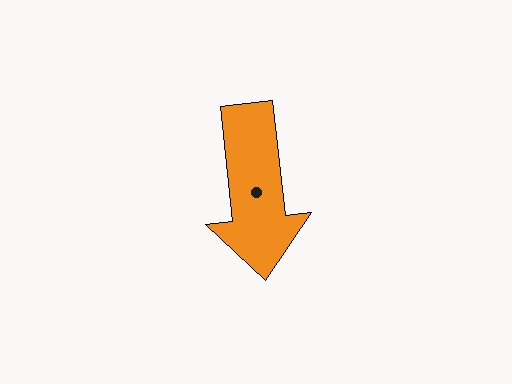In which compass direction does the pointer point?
South.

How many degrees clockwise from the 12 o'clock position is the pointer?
Approximately 174 degrees.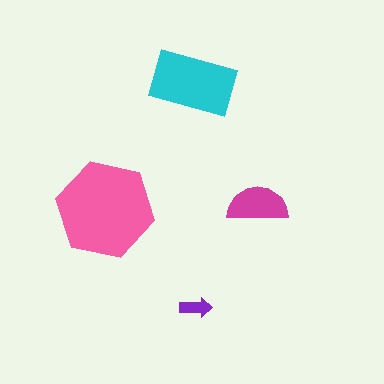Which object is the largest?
The pink hexagon.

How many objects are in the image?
There are 4 objects in the image.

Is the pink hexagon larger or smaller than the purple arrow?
Larger.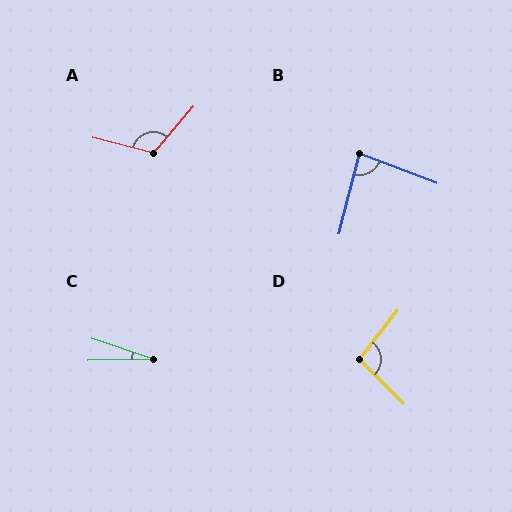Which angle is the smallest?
C, at approximately 20 degrees.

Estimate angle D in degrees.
Approximately 98 degrees.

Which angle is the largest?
A, at approximately 117 degrees.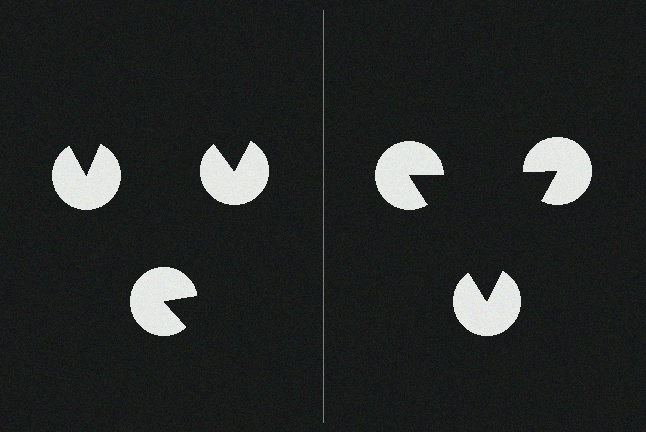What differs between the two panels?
The pac-man discs are positioned identically on both sides; only the wedge orientations differ. On the right they align to a triangle; on the left they are misaligned.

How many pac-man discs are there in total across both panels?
6 — 3 on each side.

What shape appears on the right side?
An illusory triangle.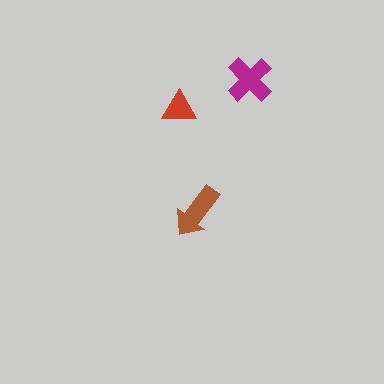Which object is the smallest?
The red triangle.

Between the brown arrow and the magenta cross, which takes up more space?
The magenta cross.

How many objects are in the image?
There are 3 objects in the image.